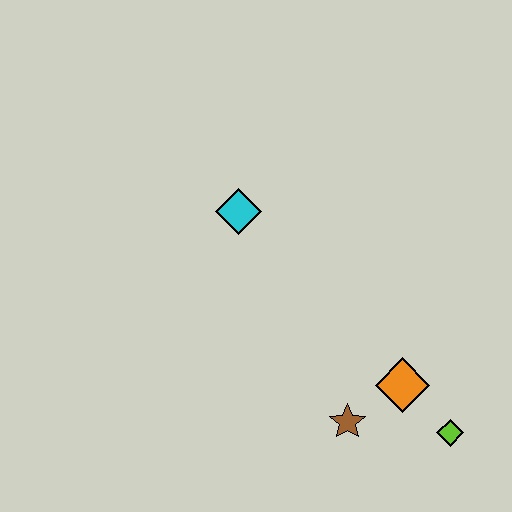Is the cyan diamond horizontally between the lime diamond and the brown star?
No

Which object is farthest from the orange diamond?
The cyan diamond is farthest from the orange diamond.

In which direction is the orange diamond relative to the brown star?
The orange diamond is to the right of the brown star.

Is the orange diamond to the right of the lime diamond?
No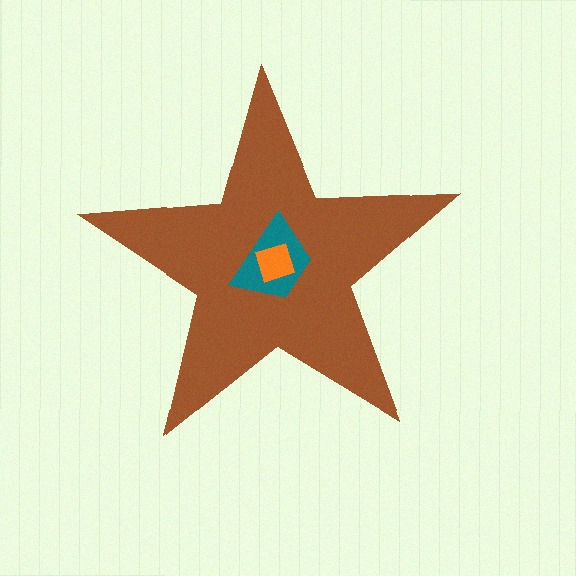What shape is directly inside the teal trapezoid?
The orange square.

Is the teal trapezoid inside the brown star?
Yes.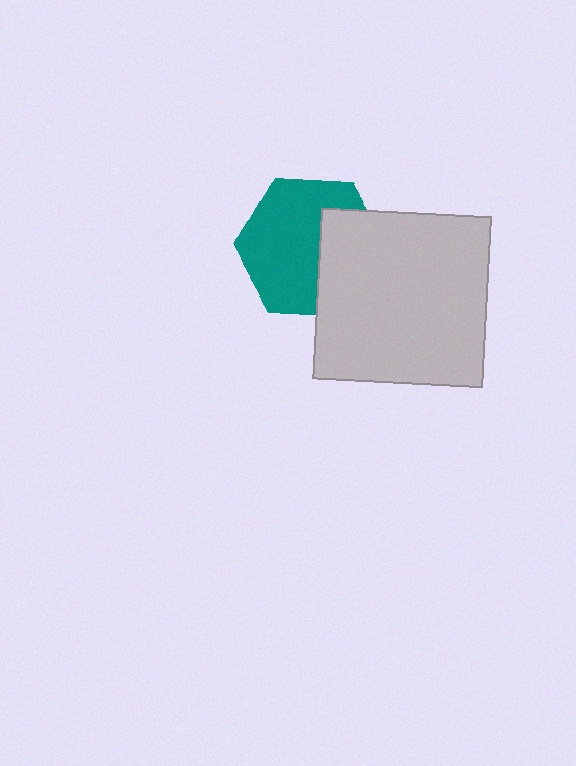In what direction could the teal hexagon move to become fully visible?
The teal hexagon could move left. That would shift it out from behind the light gray square entirely.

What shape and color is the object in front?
The object in front is a light gray square.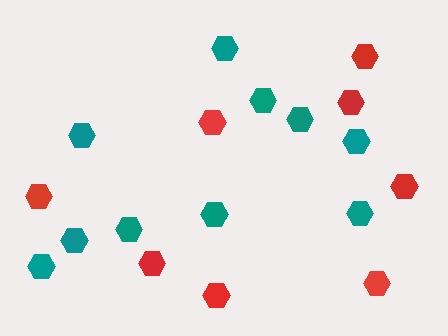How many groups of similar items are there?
There are 2 groups: one group of teal hexagons (10) and one group of red hexagons (8).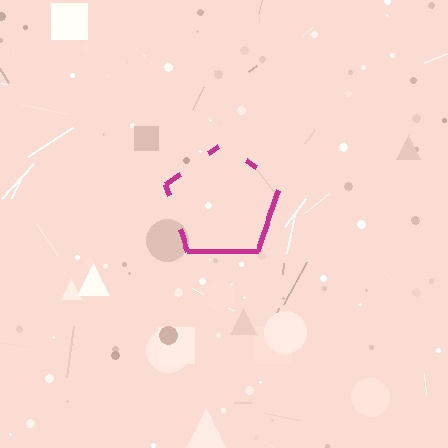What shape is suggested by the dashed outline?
The dashed outline suggests a pentagon.